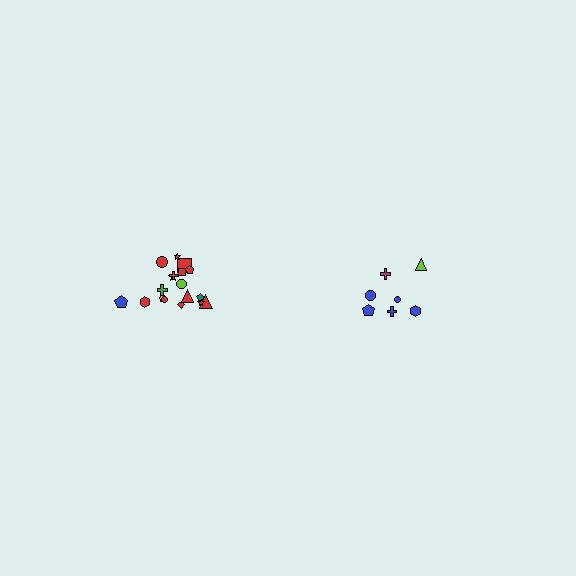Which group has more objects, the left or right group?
The left group.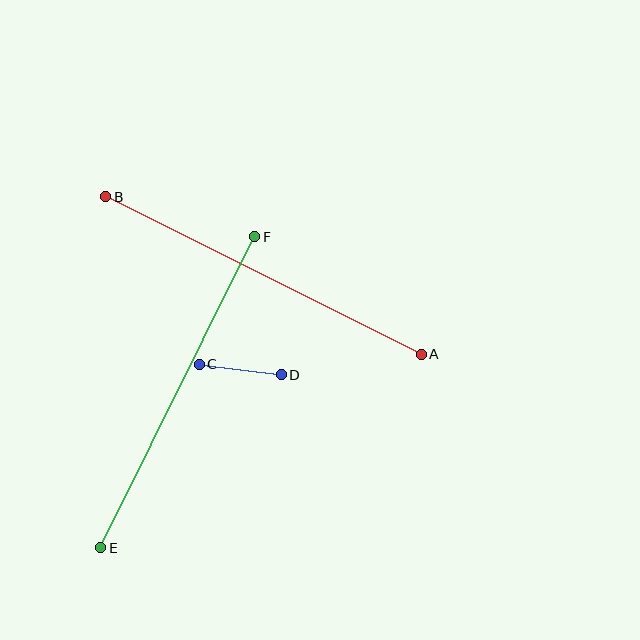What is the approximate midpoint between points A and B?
The midpoint is at approximately (263, 276) pixels.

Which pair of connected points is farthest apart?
Points A and B are farthest apart.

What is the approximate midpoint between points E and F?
The midpoint is at approximately (178, 392) pixels.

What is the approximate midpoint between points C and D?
The midpoint is at approximately (240, 370) pixels.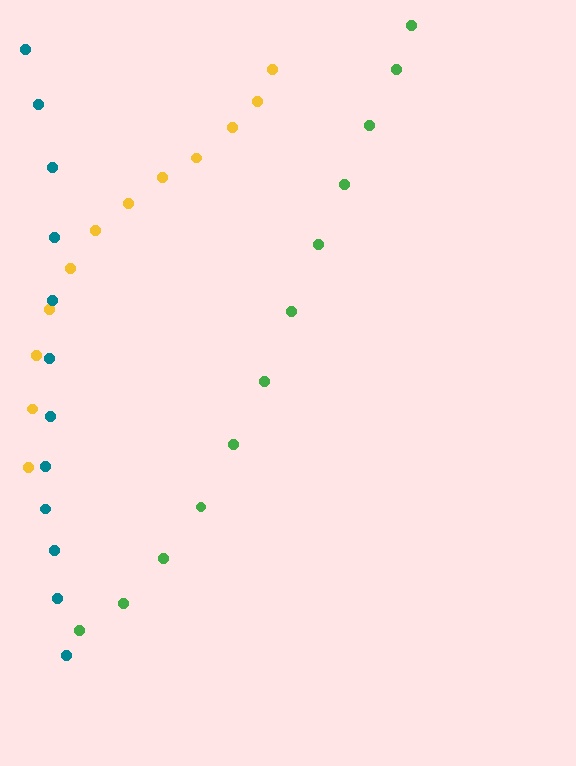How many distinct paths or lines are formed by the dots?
There are 3 distinct paths.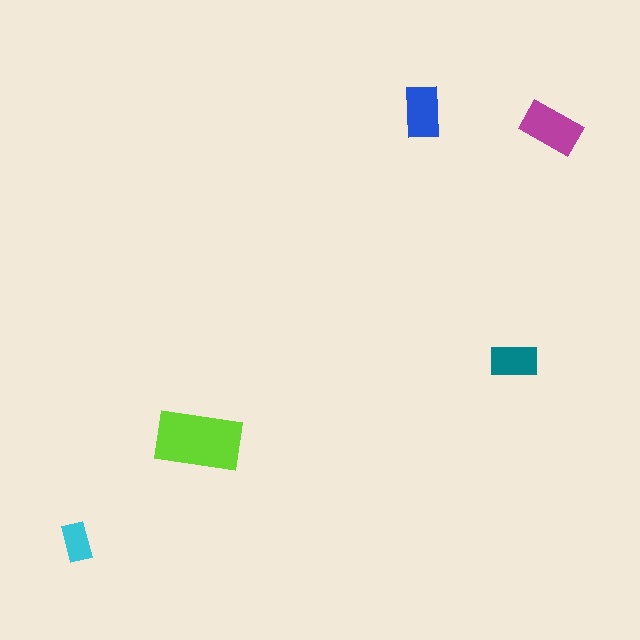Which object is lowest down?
The cyan rectangle is bottommost.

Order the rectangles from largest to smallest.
the lime one, the magenta one, the blue one, the teal one, the cyan one.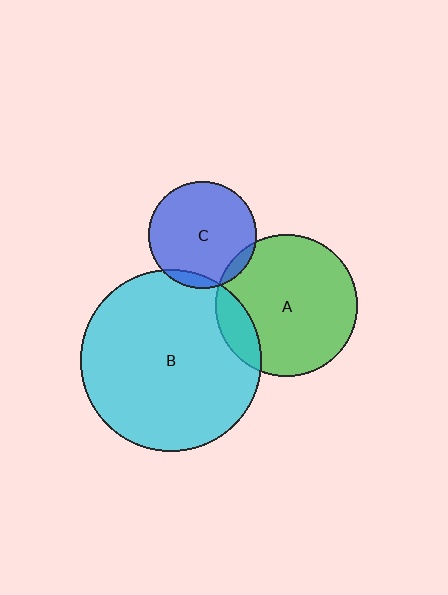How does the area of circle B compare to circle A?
Approximately 1.6 times.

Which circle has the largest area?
Circle B (cyan).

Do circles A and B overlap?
Yes.